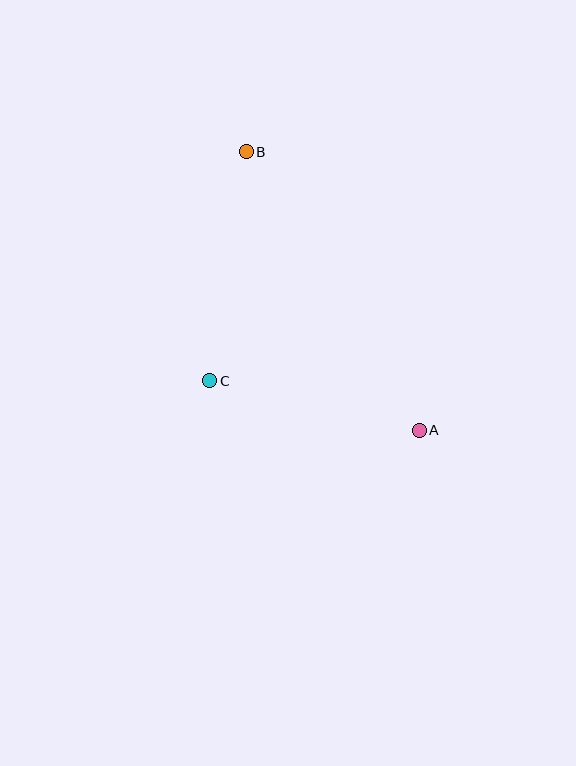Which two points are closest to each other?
Points A and C are closest to each other.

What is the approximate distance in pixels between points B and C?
The distance between B and C is approximately 232 pixels.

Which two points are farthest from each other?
Points A and B are farthest from each other.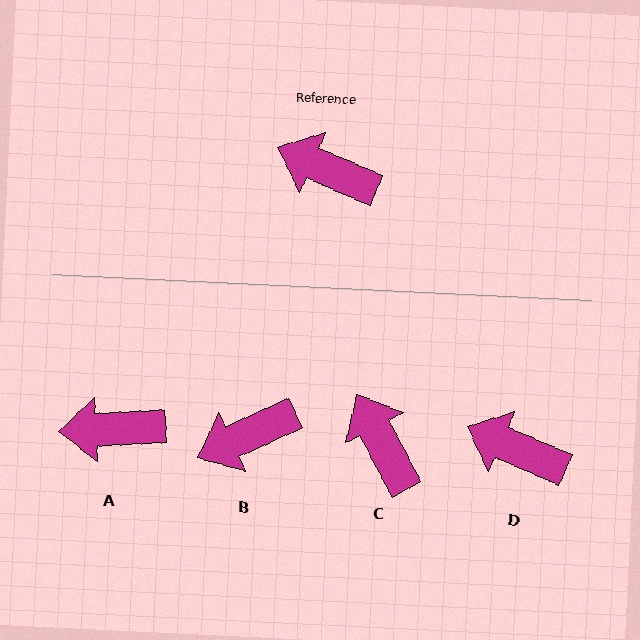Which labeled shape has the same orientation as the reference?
D.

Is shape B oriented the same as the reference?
No, it is off by about 48 degrees.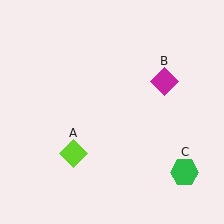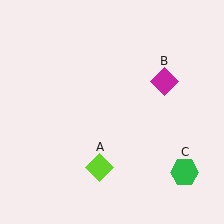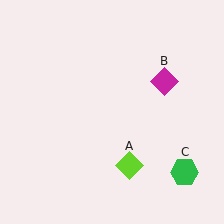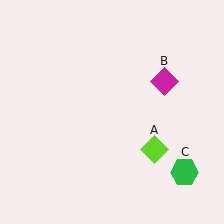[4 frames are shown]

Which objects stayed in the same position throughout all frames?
Magenta diamond (object B) and green hexagon (object C) remained stationary.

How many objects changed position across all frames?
1 object changed position: lime diamond (object A).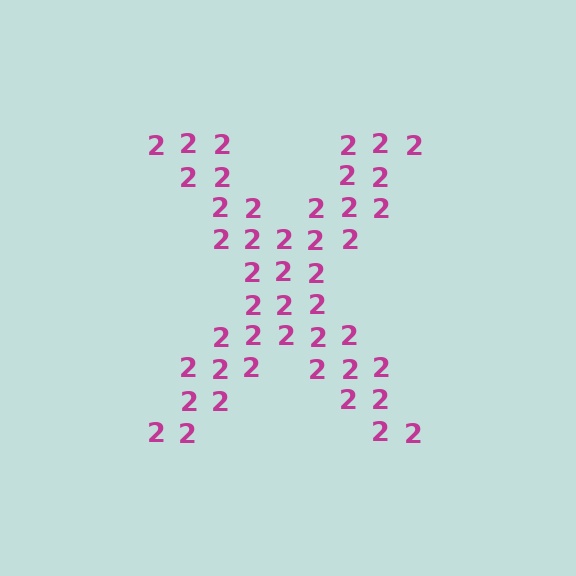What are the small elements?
The small elements are digit 2's.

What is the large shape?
The large shape is the letter X.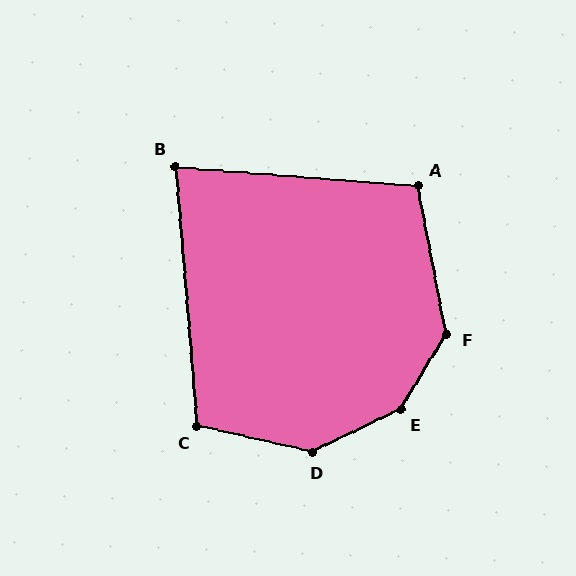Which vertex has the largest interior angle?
E, at approximately 147 degrees.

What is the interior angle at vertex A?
Approximately 105 degrees (obtuse).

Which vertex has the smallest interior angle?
B, at approximately 81 degrees.